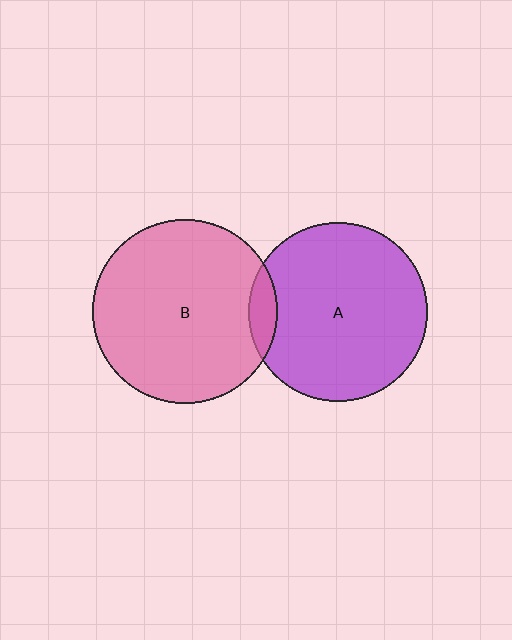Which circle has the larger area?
Circle B (pink).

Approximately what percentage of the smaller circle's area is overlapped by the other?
Approximately 10%.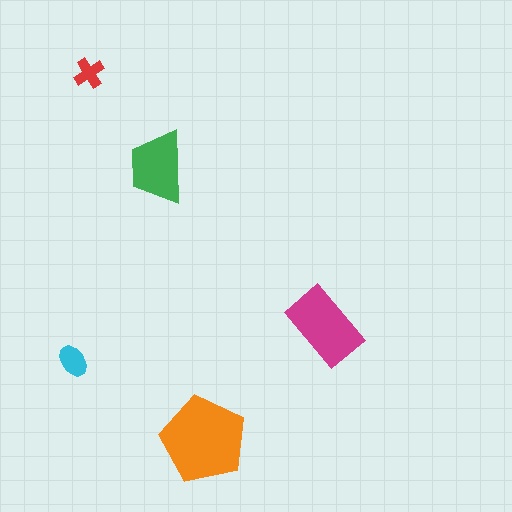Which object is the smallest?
The red cross.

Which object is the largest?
The orange pentagon.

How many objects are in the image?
There are 5 objects in the image.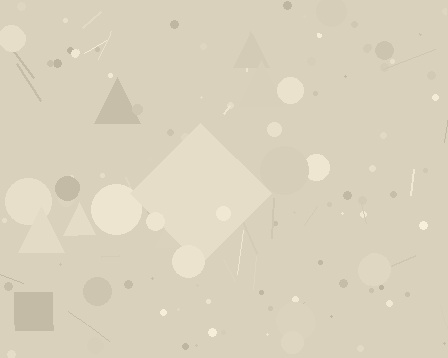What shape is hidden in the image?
A diamond is hidden in the image.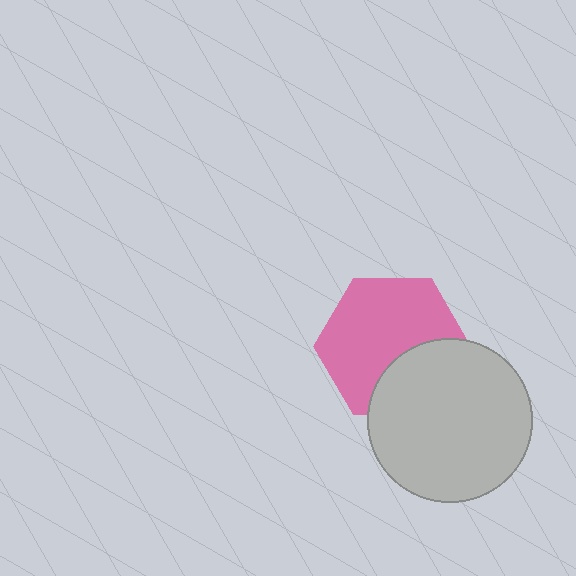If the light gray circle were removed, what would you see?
You would see the complete pink hexagon.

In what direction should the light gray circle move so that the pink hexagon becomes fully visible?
The light gray circle should move down. That is the shortest direction to clear the overlap and leave the pink hexagon fully visible.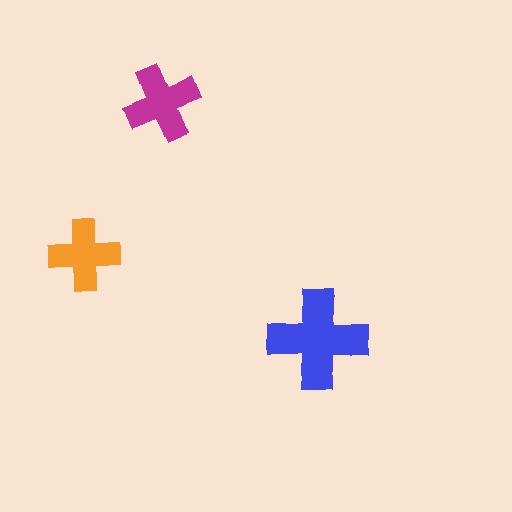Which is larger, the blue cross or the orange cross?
The blue one.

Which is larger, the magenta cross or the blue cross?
The blue one.